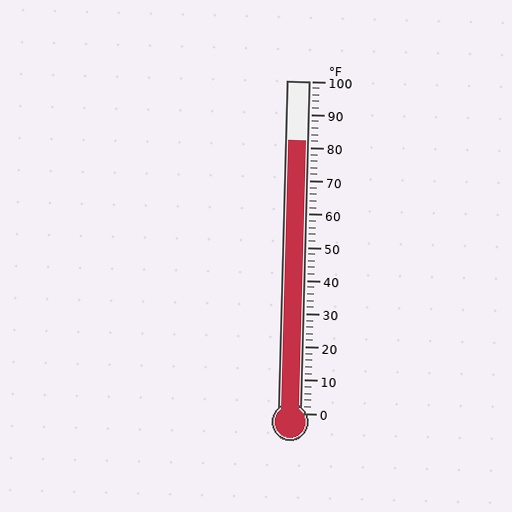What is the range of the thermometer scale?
The thermometer scale ranges from 0°F to 100°F.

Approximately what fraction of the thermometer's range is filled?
The thermometer is filled to approximately 80% of its range.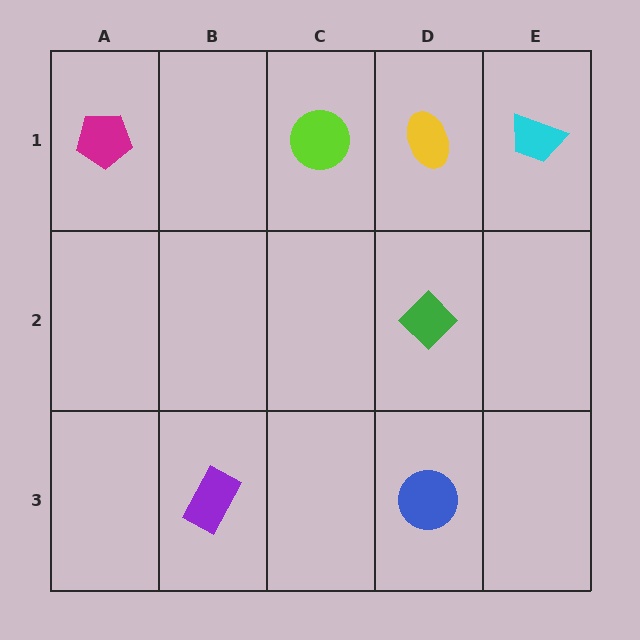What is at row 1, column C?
A lime circle.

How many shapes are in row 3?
2 shapes.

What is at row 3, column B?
A purple rectangle.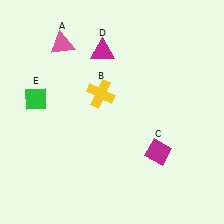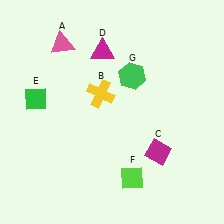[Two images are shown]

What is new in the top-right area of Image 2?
A green hexagon (G) was added in the top-right area of Image 2.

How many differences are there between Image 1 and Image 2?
There are 2 differences between the two images.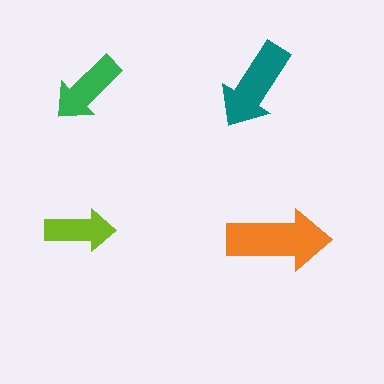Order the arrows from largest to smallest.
the orange one, the teal one, the green one, the lime one.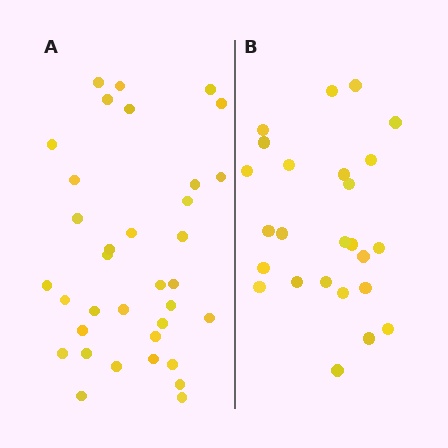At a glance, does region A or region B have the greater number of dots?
Region A (the left region) has more dots.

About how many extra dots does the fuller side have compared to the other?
Region A has roughly 10 or so more dots than region B.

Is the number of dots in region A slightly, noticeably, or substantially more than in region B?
Region A has noticeably more, but not dramatically so. The ratio is roughly 1.4 to 1.